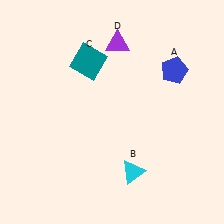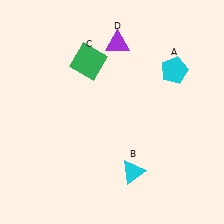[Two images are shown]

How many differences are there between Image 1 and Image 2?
There are 2 differences between the two images.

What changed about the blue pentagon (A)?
In Image 1, A is blue. In Image 2, it changed to cyan.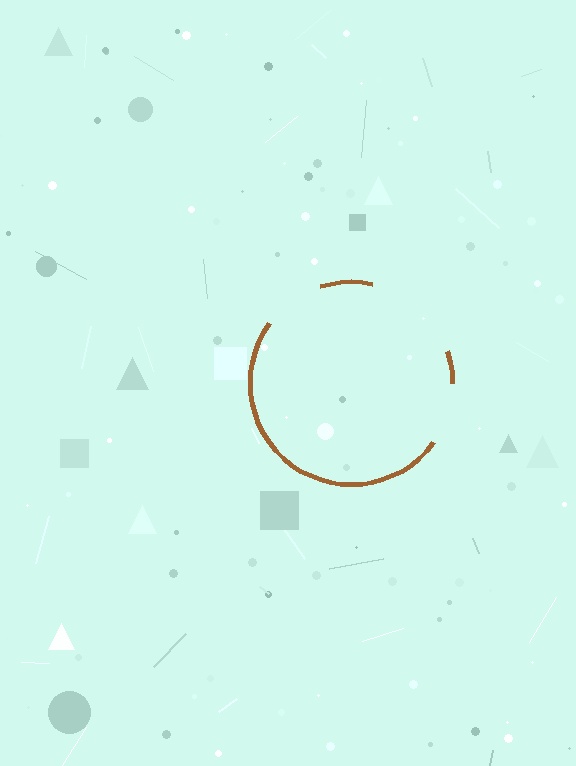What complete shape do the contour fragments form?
The contour fragments form a circle.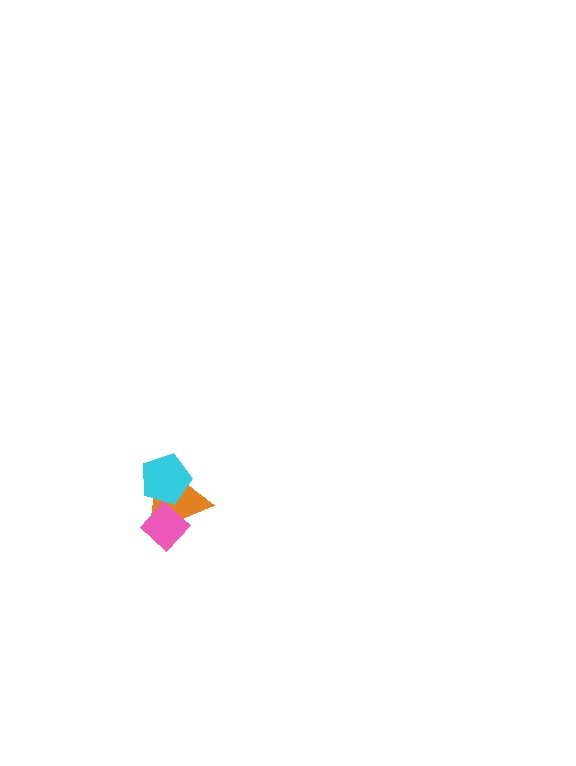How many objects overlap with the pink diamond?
1 object overlaps with the pink diamond.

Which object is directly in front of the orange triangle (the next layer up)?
The pink diamond is directly in front of the orange triangle.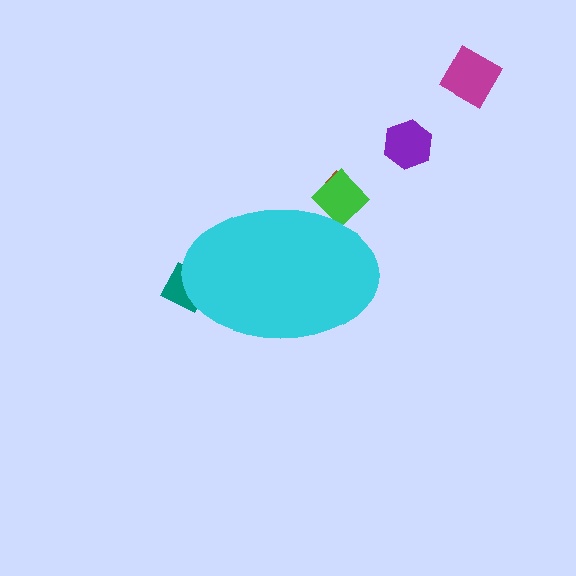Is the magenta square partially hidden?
No, the magenta square is fully visible.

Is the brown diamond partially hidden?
Yes, the brown diamond is partially hidden behind the cyan ellipse.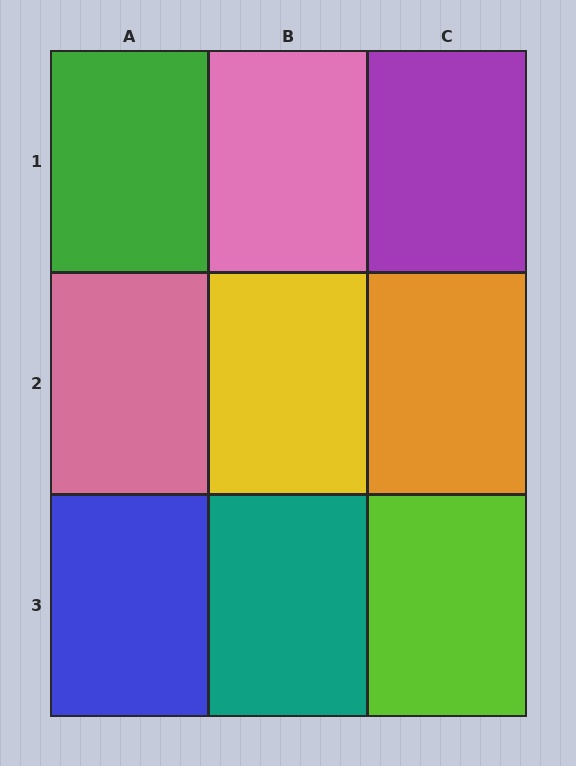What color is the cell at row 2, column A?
Pink.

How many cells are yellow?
1 cell is yellow.